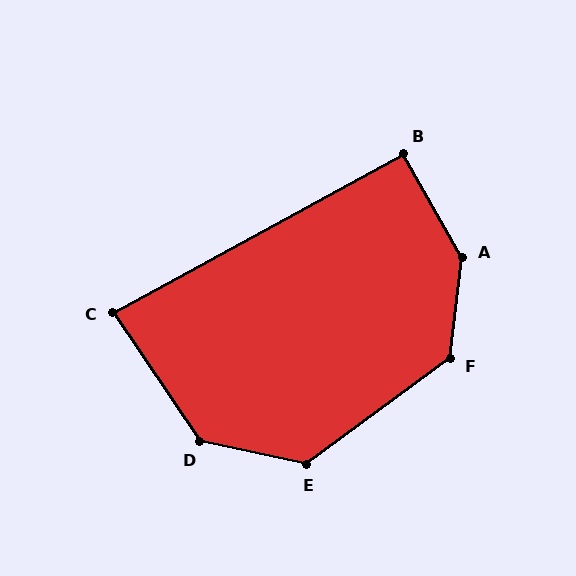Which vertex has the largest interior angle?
A, at approximately 144 degrees.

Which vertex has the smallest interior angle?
C, at approximately 85 degrees.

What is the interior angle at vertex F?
Approximately 133 degrees (obtuse).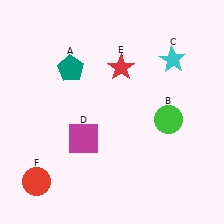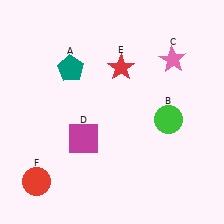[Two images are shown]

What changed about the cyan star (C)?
In Image 1, C is cyan. In Image 2, it changed to pink.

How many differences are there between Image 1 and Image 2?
There is 1 difference between the two images.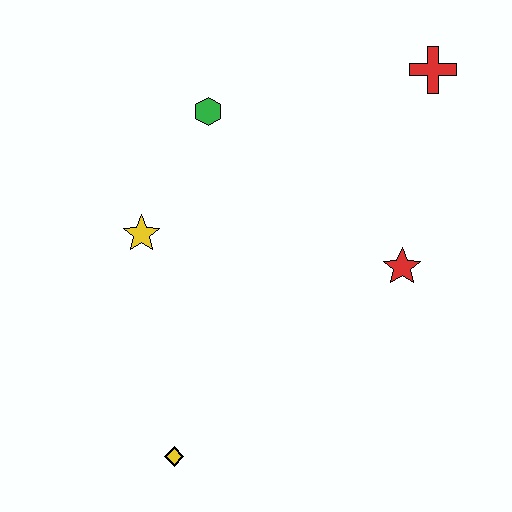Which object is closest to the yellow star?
The green hexagon is closest to the yellow star.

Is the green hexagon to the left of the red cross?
Yes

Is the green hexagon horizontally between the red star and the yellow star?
Yes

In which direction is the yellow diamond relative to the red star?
The yellow diamond is to the left of the red star.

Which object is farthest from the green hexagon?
The yellow diamond is farthest from the green hexagon.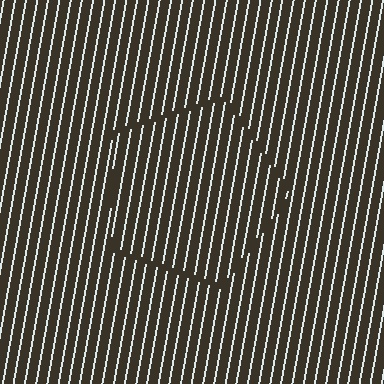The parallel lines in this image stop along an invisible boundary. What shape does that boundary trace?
An illusory pentagon. The interior of the shape contains the same grating, shifted by half a period — the contour is defined by the phase discontinuity where line-ends from the inner and outer gratings abut.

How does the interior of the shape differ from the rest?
The interior of the shape contains the same grating, shifted by half a period — the contour is defined by the phase discontinuity where line-ends from the inner and outer gratings abut.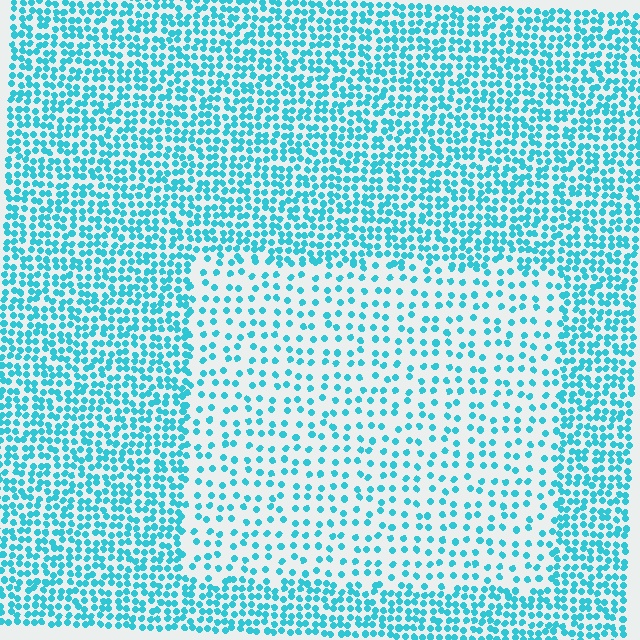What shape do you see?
I see a rectangle.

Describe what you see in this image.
The image contains small cyan elements arranged at two different densities. A rectangle-shaped region is visible where the elements are less densely packed than the surrounding area.